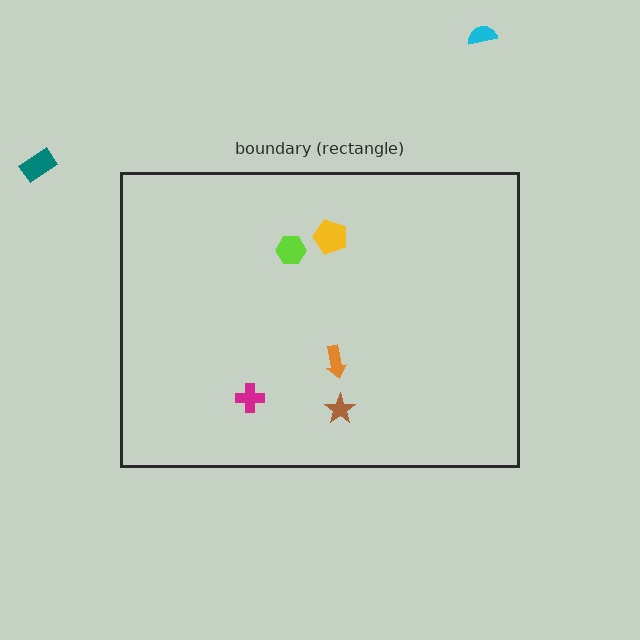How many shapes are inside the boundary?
5 inside, 2 outside.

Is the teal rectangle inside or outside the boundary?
Outside.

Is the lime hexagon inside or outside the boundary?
Inside.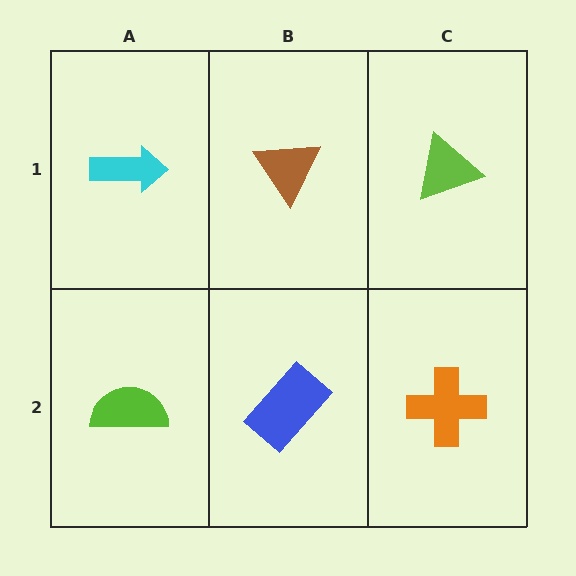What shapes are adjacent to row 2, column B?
A brown triangle (row 1, column B), a lime semicircle (row 2, column A), an orange cross (row 2, column C).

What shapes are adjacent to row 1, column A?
A lime semicircle (row 2, column A), a brown triangle (row 1, column B).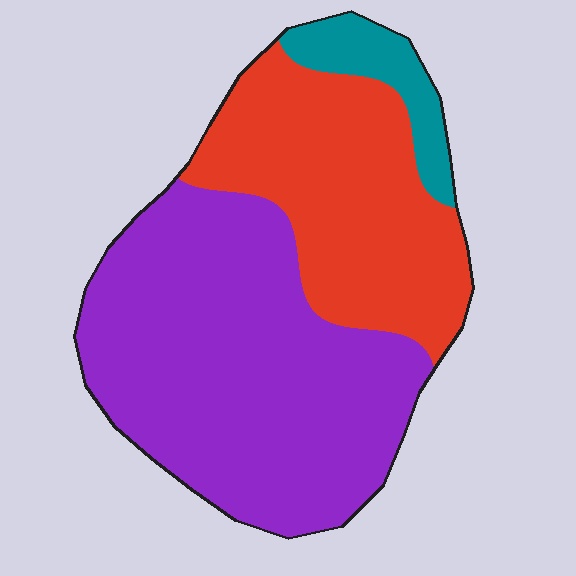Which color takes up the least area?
Teal, at roughly 10%.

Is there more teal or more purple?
Purple.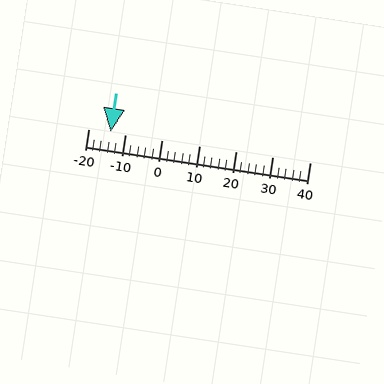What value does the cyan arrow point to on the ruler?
The cyan arrow points to approximately -14.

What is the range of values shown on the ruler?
The ruler shows values from -20 to 40.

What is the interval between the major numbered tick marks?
The major tick marks are spaced 10 units apart.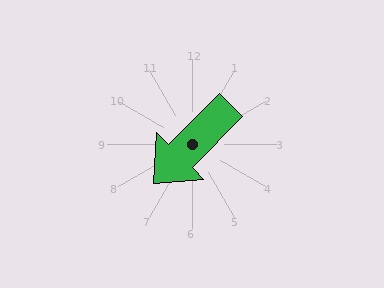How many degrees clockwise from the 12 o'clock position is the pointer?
Approximately 225 degrees.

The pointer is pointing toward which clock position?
Roughly 7 o'clock.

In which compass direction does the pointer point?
Southwest.